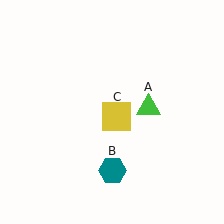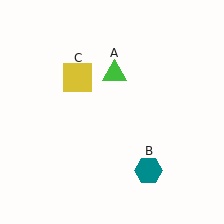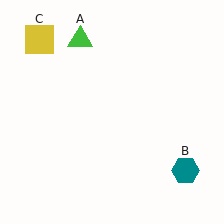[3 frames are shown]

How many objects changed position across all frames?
3 objects changed position: green triangle (object A), teal hexagon (object B), yellow square (object C).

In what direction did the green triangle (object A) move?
The green triangle (object A) moved up and to the left.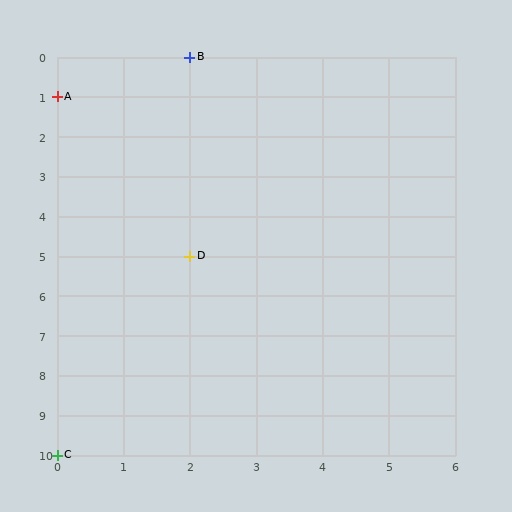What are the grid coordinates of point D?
Point D is at grid coordinates (2, 5).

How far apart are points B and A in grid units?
Points B and A are 2 columns and 1 row apart (about 2.2 grid units diagonally).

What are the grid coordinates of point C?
Point C is at grid coordinates (0, 10).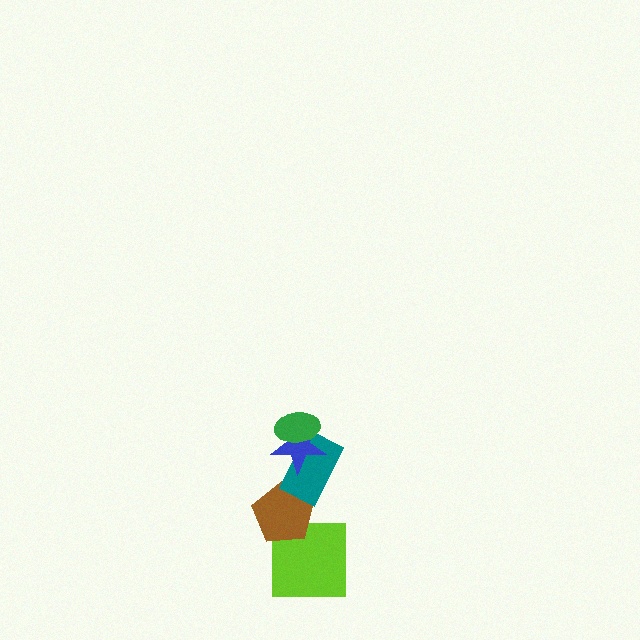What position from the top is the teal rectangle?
The teal rectangle is 3rd from the top.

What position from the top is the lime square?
The lime square is 5th from the top.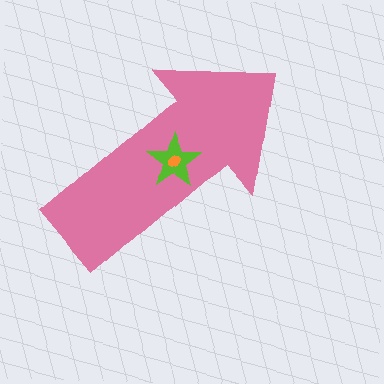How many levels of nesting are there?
3.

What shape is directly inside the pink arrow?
The lime star.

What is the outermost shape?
The pink arrow.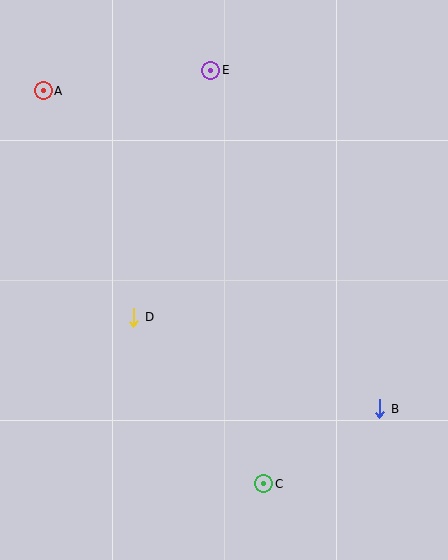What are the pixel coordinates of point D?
Point D is at (134, 317).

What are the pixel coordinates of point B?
Point B is at (380, 409).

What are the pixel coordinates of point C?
Point C is at (264, 484).